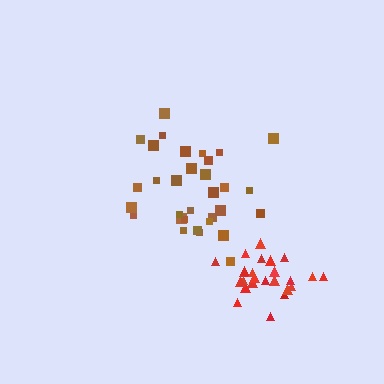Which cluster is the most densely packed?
Red.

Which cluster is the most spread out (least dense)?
Brown.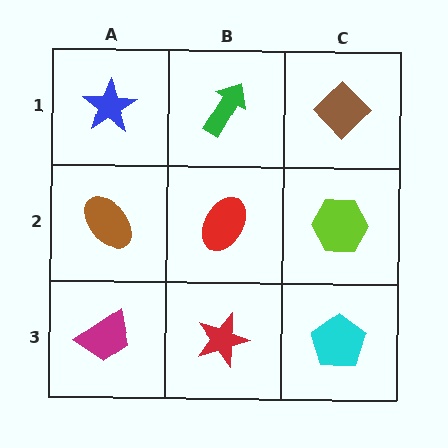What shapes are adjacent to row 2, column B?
A green arrow (row 1, column B), a red star (row 3, column B), a brown ellipse (row 2, column A), a lime hexagon (row 2, column C).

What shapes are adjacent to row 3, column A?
A brown ellipse (row 2, column A), a red star (row 3, column B).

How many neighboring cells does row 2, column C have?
3.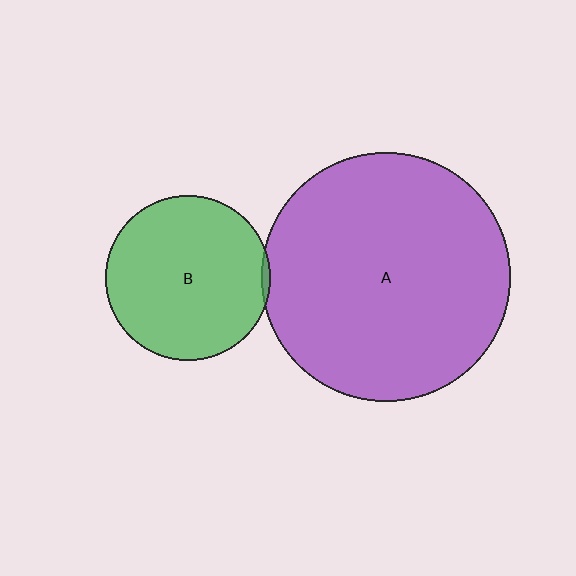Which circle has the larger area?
Circle A (purple).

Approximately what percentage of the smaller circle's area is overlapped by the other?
Approximately 5%.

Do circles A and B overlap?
Yes.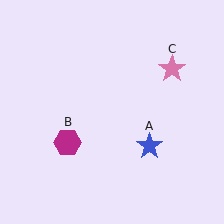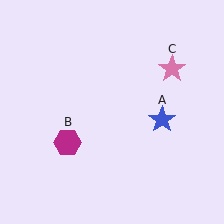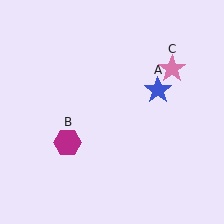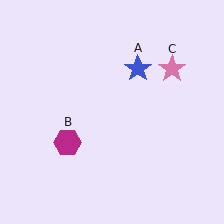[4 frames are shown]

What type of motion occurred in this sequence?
The blue star (object A) rotated counterclockwise around the center of the scene.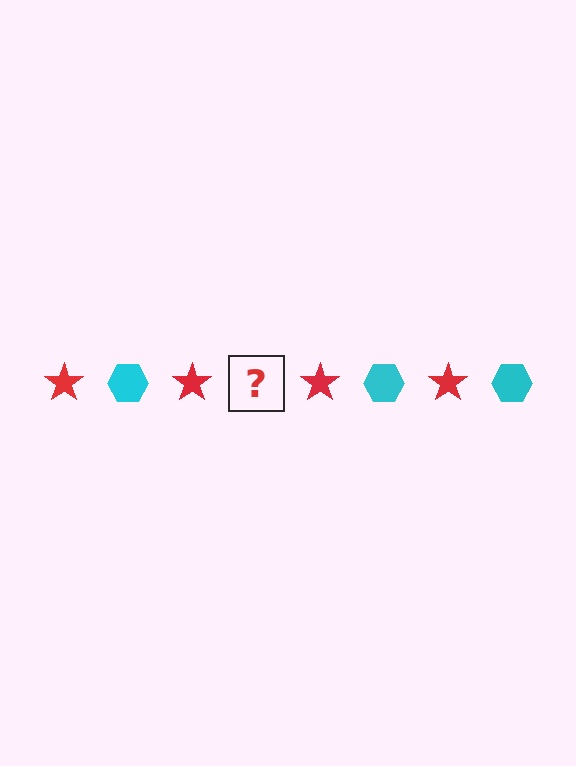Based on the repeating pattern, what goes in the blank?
The blank should be a cyan hexagon.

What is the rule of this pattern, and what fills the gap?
The rule is that the pattern alternates between red star and cyan hexagon. The gap should be filled with a cyan hexagon.